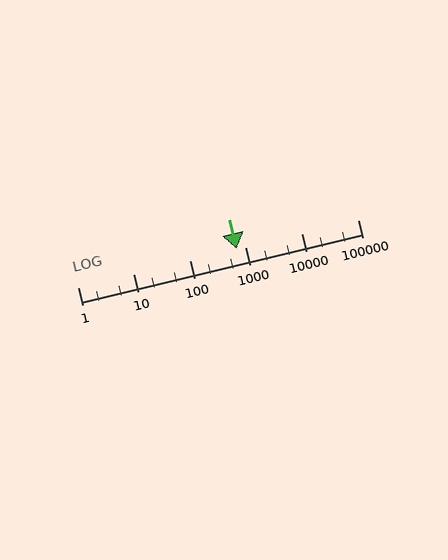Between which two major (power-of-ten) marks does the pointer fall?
The pointer is between 100 and 1000.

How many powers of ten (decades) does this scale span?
The scale spans 5 decades, from 1 to 100000.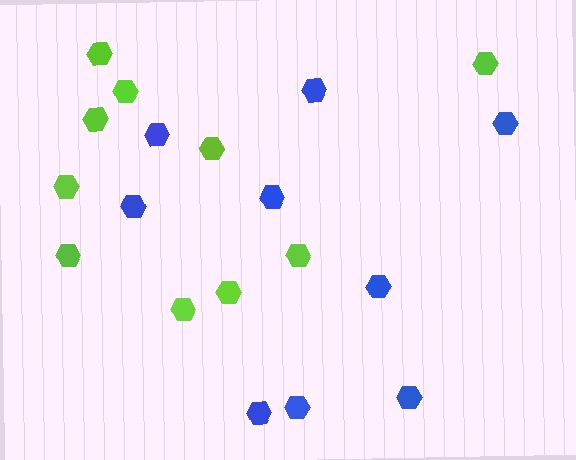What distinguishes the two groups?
There are 2 groups: one group of blue hexagons (9) and one group of lime hexagons (10).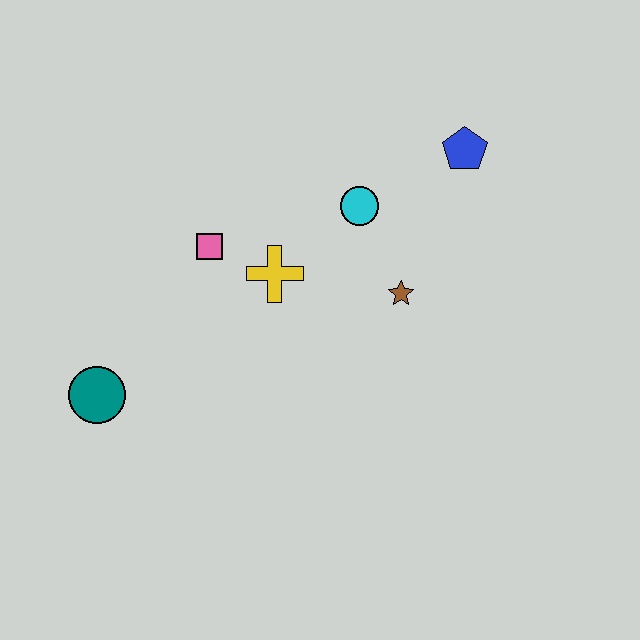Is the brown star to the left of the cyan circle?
No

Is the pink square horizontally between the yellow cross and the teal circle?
Yes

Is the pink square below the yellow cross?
No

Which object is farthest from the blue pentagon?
The teal circle is farthest from the blue pentagon.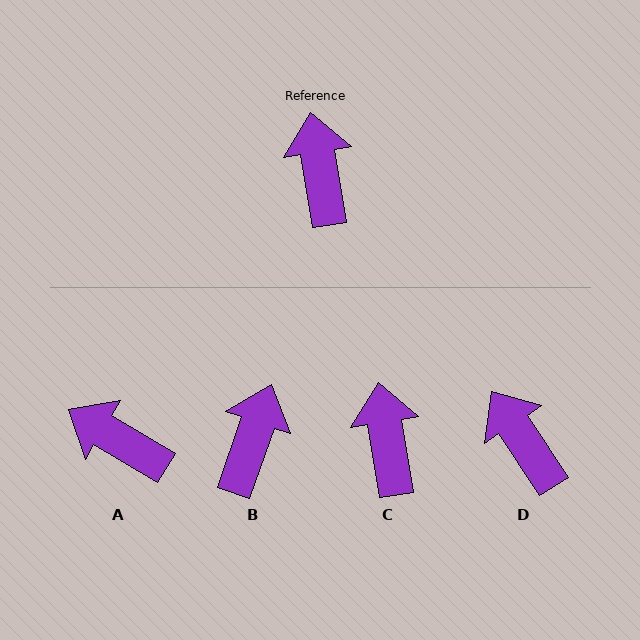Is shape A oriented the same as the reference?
No, it is off by about 50 degrees.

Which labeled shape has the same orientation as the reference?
C.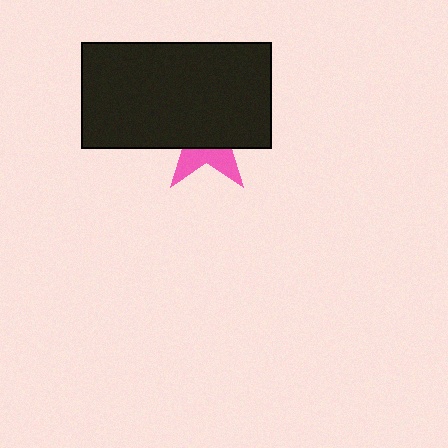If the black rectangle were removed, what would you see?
You would see the complete pink star.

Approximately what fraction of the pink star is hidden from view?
Roughly 69% of the pink star is hidden behind the black rectangle.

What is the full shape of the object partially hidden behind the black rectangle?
The partially hidden object is a pink star.